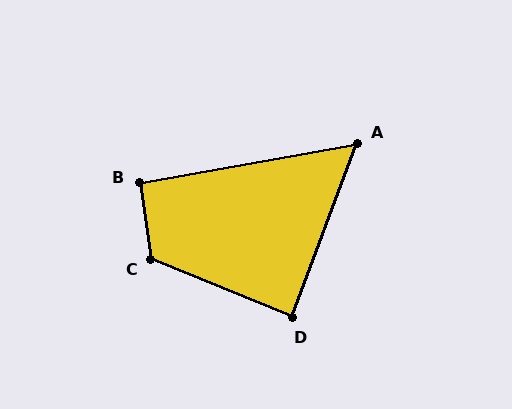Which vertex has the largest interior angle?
C, at approximately 121 degrees.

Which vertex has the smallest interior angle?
A, at approximately 59 degrees.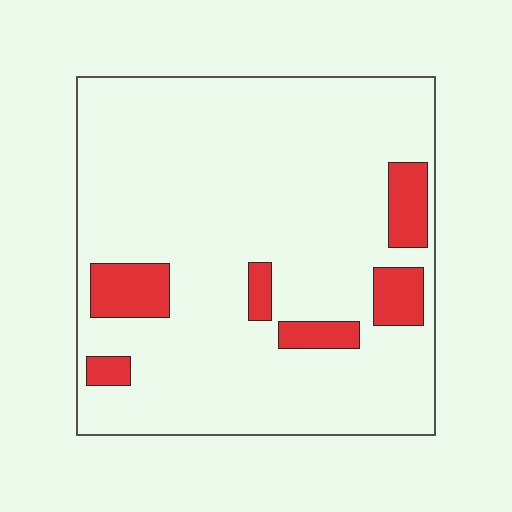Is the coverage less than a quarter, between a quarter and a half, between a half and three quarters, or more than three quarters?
Less than a quarter.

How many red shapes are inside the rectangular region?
6.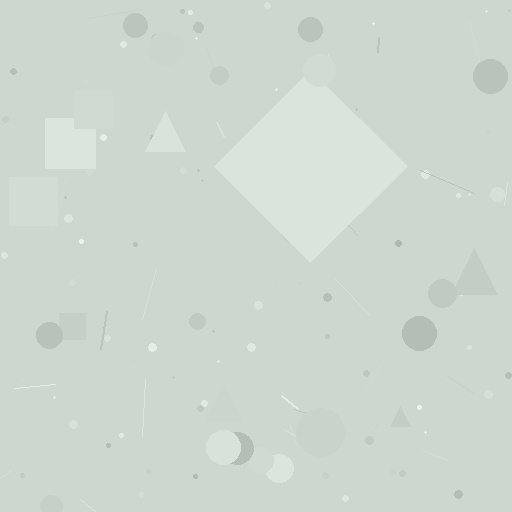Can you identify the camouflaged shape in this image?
The camouflaged shape is a diamond.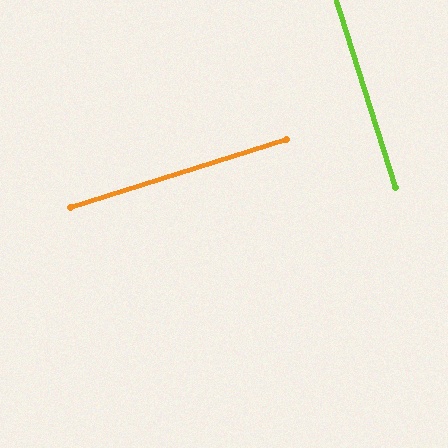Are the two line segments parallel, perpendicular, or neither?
Perpendicular — they meet at approximately 90°.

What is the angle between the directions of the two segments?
Approximately 90 degrees.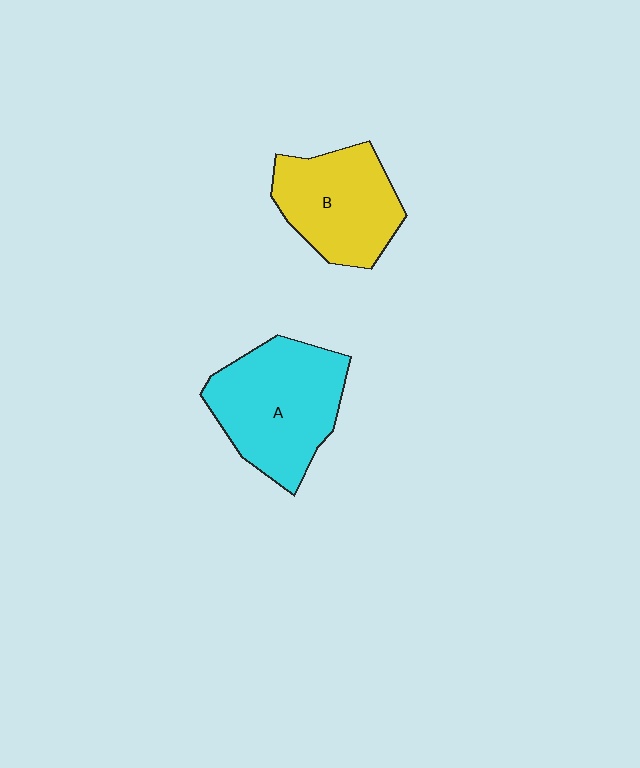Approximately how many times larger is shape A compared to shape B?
Approximately 1.2 times.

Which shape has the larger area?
Shape A (cyan).